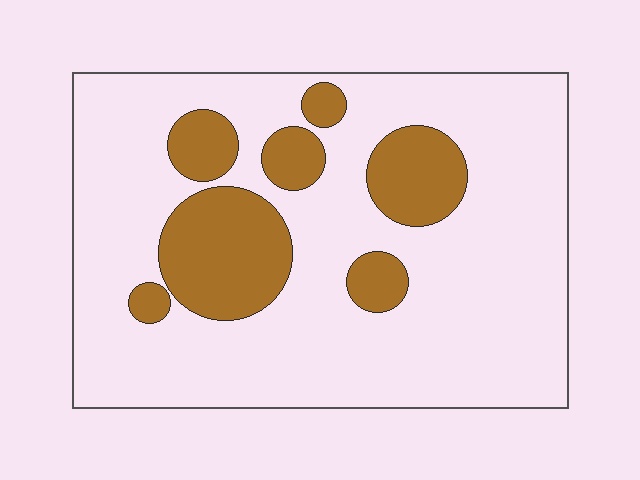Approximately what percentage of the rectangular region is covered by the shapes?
Approximately 20%.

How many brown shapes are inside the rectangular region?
7.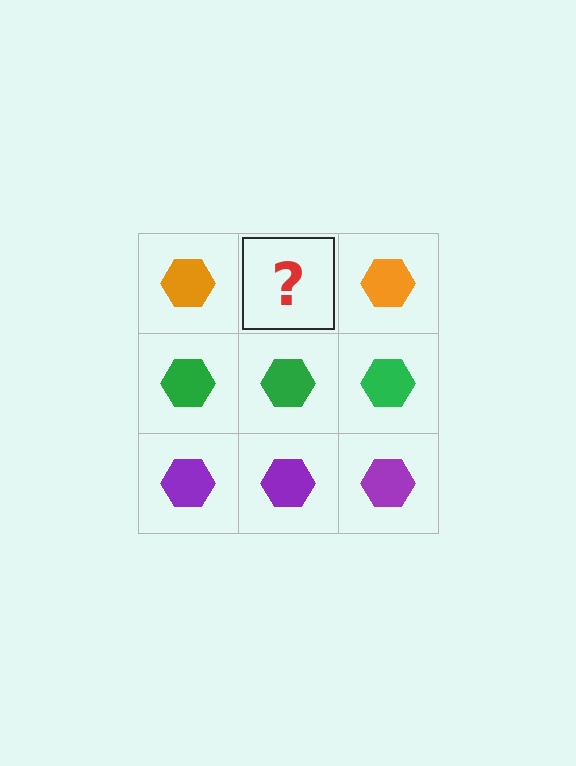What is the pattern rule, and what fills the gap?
The rule is that each row has a consistent color. The gap should be filled with an orange hexagon.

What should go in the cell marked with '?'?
The missing cell should contain an orange hexagon.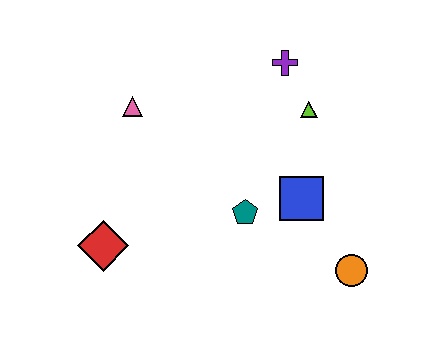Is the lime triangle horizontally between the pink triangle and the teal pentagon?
No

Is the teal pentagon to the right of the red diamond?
Yes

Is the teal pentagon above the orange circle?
Yes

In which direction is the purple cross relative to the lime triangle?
The purple cross is above the lime triangle.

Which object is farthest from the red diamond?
The purple cross is farthest from the red diamond.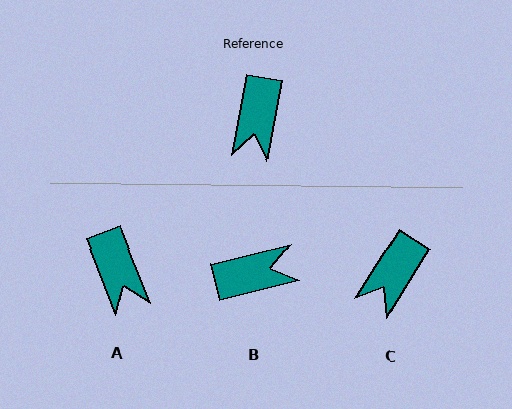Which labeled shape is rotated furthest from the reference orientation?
B, about 114 degrees away.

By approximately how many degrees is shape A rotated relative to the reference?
Approximately 32 degrees counter-clockwise.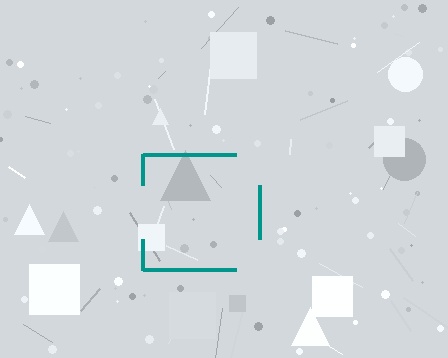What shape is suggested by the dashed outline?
The dashed outline suggests a square.